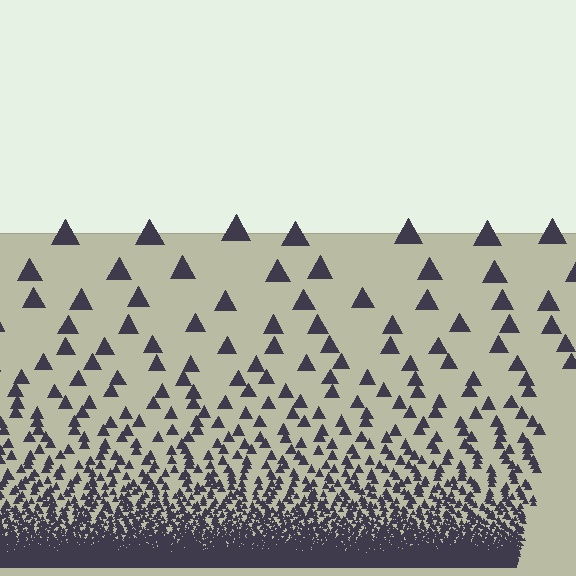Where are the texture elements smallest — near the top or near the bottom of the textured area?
Near the bottom.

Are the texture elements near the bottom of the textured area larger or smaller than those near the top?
Smaller. The gradient is inverted — elements near the bottom are smaller and denser.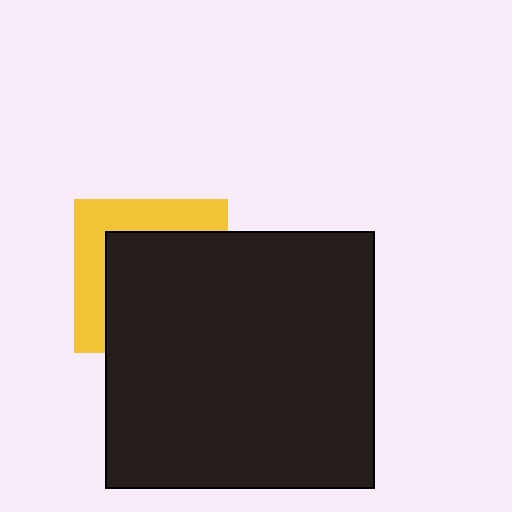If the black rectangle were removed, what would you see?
You would see the complete yellow square.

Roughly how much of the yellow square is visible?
A small part of it is visible (roughly 37%).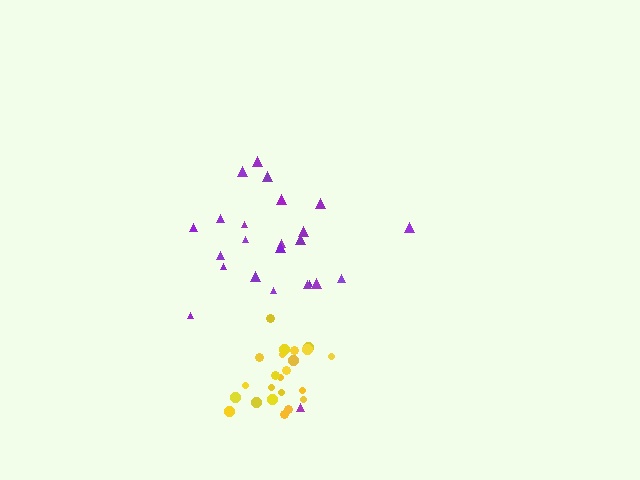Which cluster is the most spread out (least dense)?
Purple.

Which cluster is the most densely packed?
Yellow.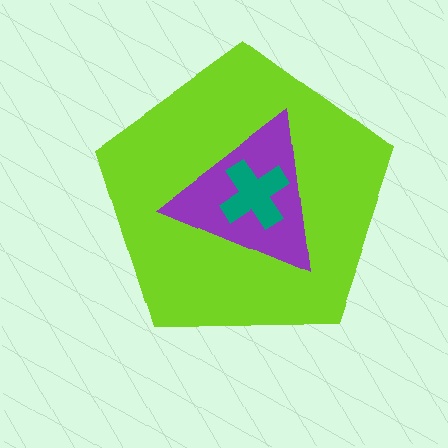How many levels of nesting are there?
3.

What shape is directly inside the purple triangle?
The teal cross.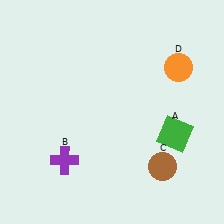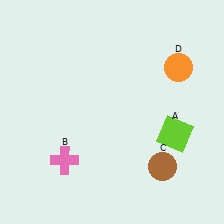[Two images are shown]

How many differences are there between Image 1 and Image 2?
There are 2 differences between the two images.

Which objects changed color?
A changed from green to lime. B changed from purple to pink.